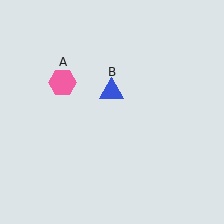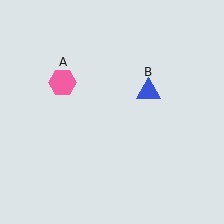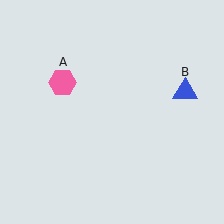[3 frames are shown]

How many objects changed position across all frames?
1 object changed position: blue triangle (object B).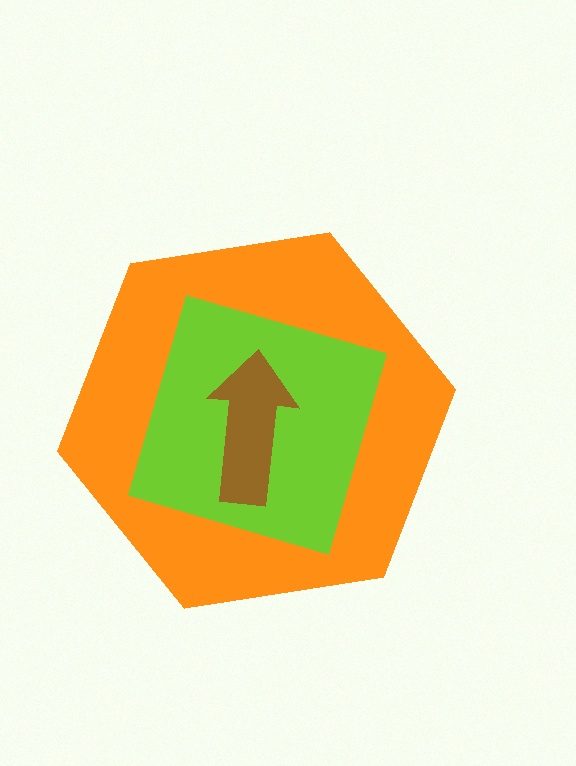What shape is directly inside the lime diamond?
The brown arrow.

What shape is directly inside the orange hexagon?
The lime diamond.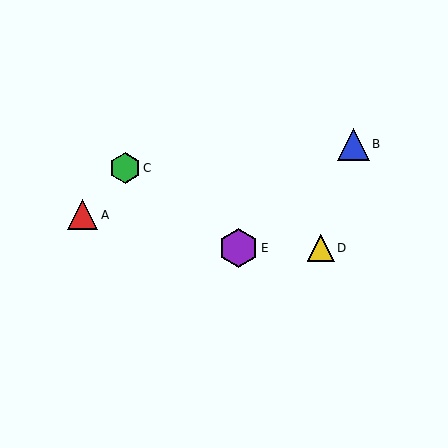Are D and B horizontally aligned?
No, D is at y≈248 and B is at y≈144.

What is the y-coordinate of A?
Object A is at y≈215.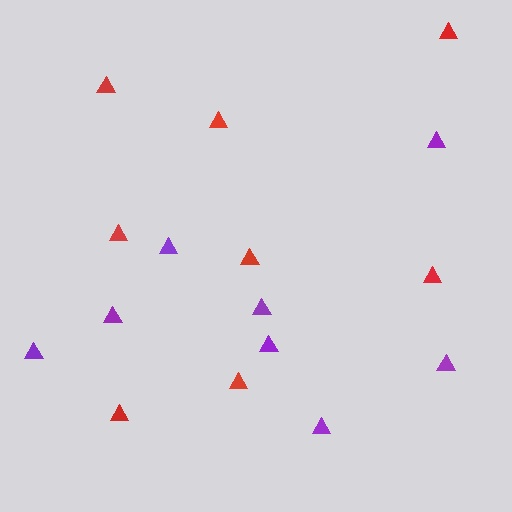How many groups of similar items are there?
There are 2 groups: one group of red triangles (8) and one group of purple triangles (8).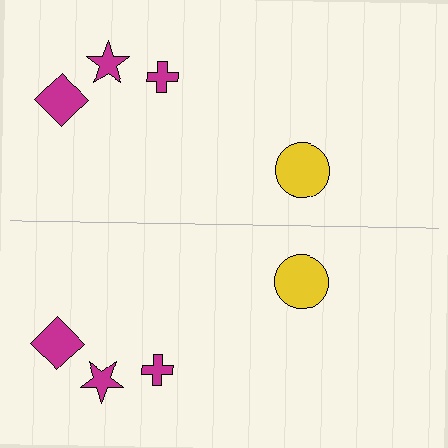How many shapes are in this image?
There are 8 shapes in this image.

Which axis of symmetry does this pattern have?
The pattern has a horizontal axis of symmetry running through the center of the image.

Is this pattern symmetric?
Yes, this pattern has bilateral (reflection) symmetry.